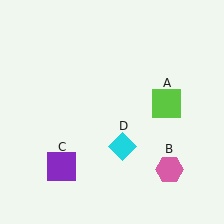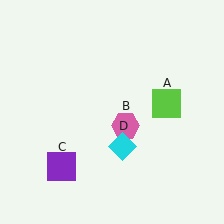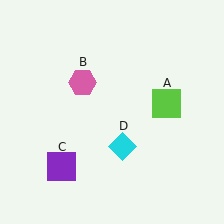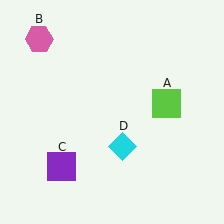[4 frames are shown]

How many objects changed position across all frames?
1 object changed position: pink hexagon (object B).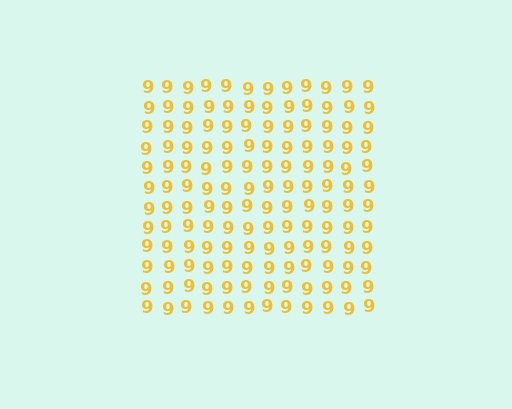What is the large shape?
The large shape is a square.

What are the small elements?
The small elements are digit 9's.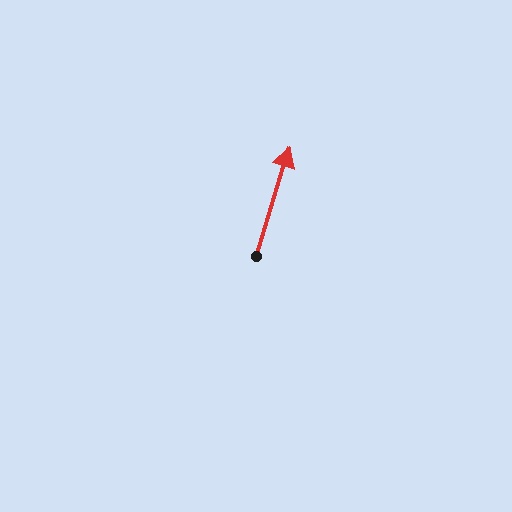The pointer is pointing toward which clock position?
Roughly 1 o'clock.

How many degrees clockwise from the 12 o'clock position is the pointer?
Approximately 17 degrees.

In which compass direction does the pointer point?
North.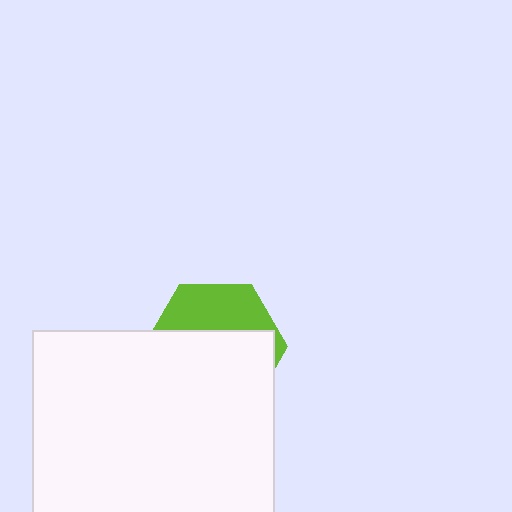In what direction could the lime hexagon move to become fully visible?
The lime hexagon could move up. That would shift it out from behind the white rectangle entirely.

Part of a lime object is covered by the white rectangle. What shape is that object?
It is a hexagon.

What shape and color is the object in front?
The object in front is a white rectangle.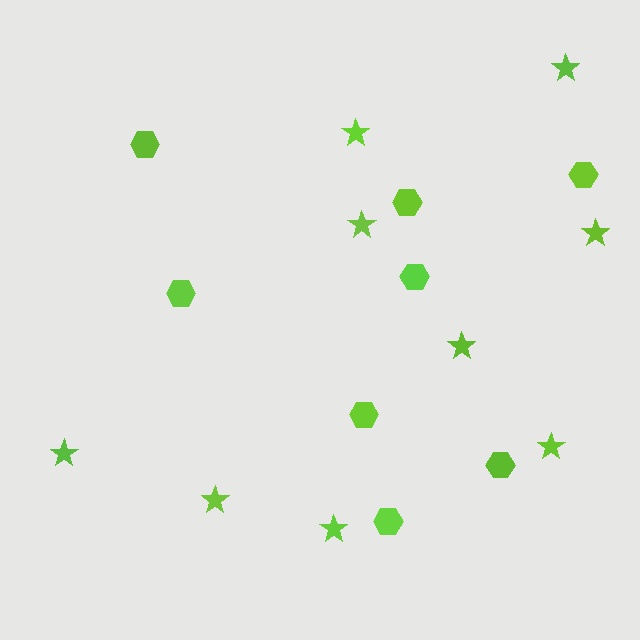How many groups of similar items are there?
There are 2 groups: one group of hexagons (8) and one group of stars (9).